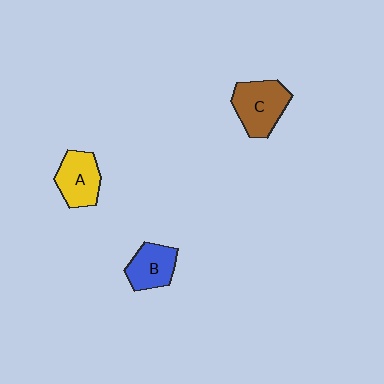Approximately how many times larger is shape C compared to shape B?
Approximately 1.3 times.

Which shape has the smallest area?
Shape B (blue).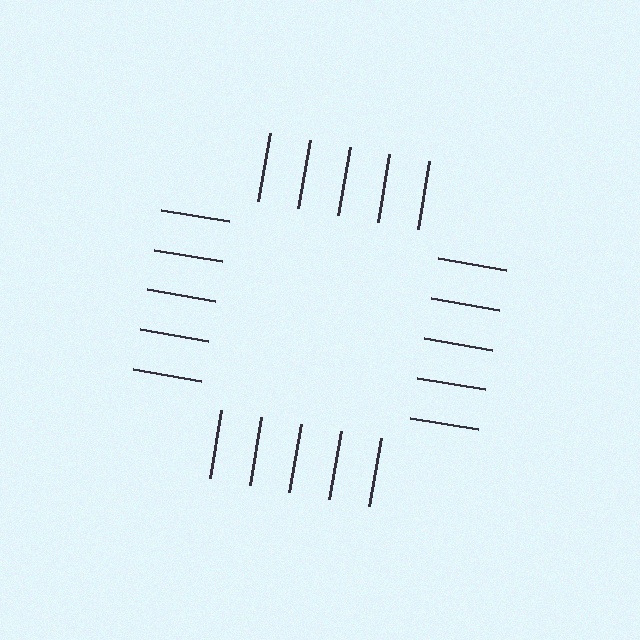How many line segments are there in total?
20 — 5 along each of the 4 edges.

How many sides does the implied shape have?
4 sides — the line-ends trace a square.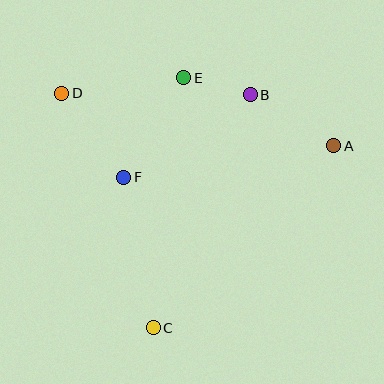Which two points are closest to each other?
Points B and E are closest to each other.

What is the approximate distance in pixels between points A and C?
The distance between A and C is approximately 256 pixels.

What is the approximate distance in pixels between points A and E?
The distance between A and E is approximately 165 pixels.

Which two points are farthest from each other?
Points A and D are farthest from each other.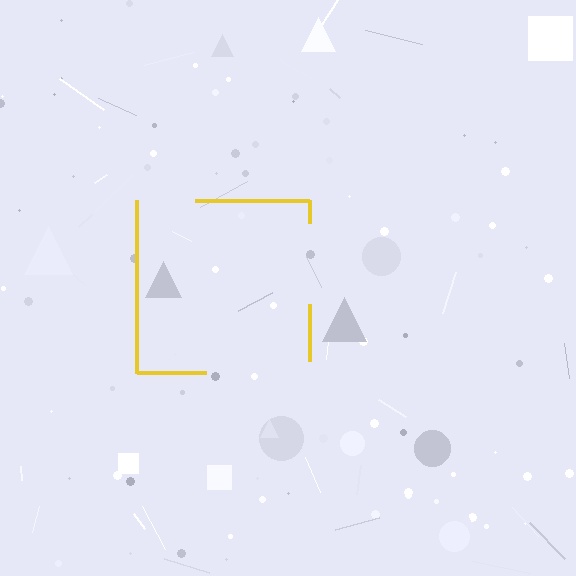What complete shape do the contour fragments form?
The contour fragments form a square.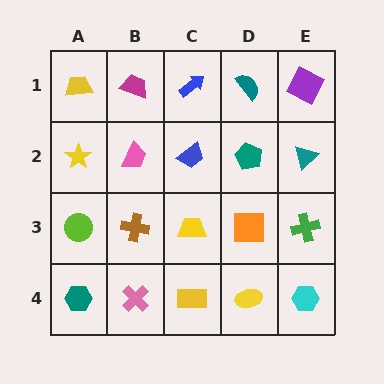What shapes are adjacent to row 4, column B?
A brown cross (row 3, column B), a teal hexagon (row 4, column A), a yellow rectangle (row 4, column C).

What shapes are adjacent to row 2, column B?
A magenta trapezoid (row 1, column B), a brown cross (row 3, column B), a yellow star (row 2, column A), a blue trapezoid (row 2, column C).